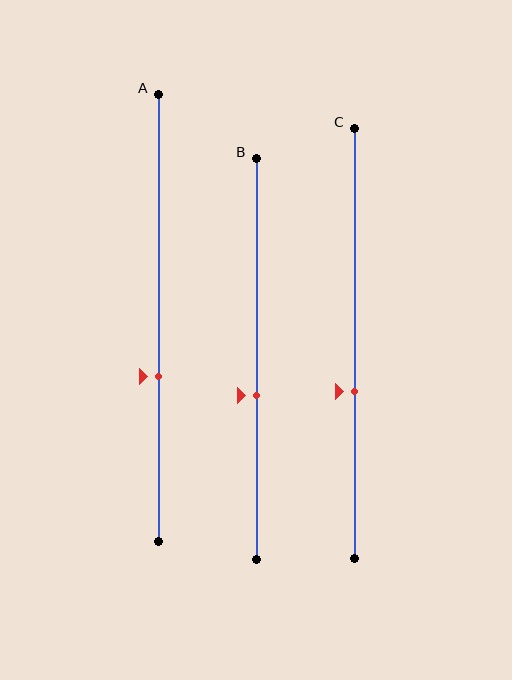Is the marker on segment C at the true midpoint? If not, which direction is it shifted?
No, the marker on segment C is shifted downward by about 11% of the segment length.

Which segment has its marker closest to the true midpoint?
Segment B has its marker closest to the true midpoint.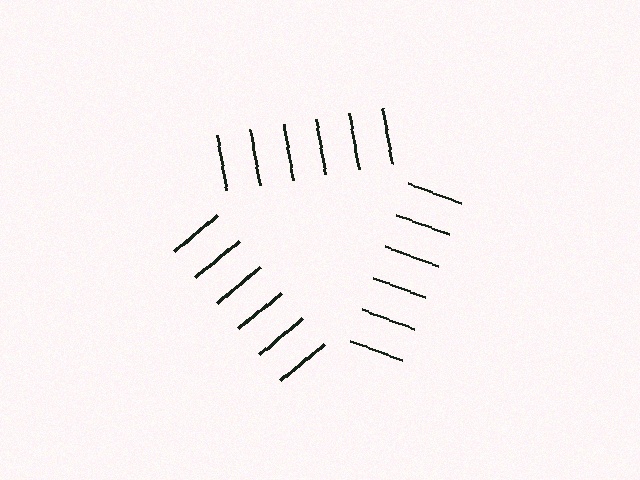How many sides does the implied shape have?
3 sides — the line-ends trace a triangle.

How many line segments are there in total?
18 — 6 along each of the 3 edges.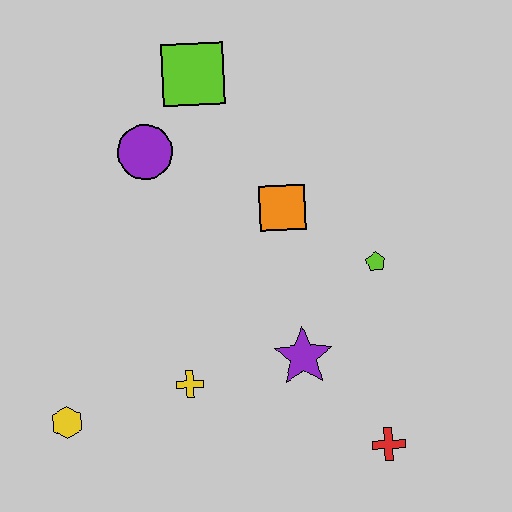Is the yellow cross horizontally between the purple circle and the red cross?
Yes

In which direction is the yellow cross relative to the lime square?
The yellow cross is below the lime square.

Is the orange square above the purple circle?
No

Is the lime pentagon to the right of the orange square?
Yes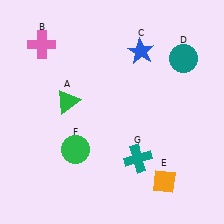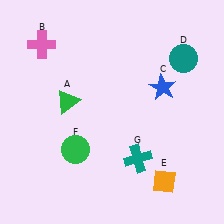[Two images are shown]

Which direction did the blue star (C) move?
The blue star (C) moved down.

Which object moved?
The blue star (C) moved down.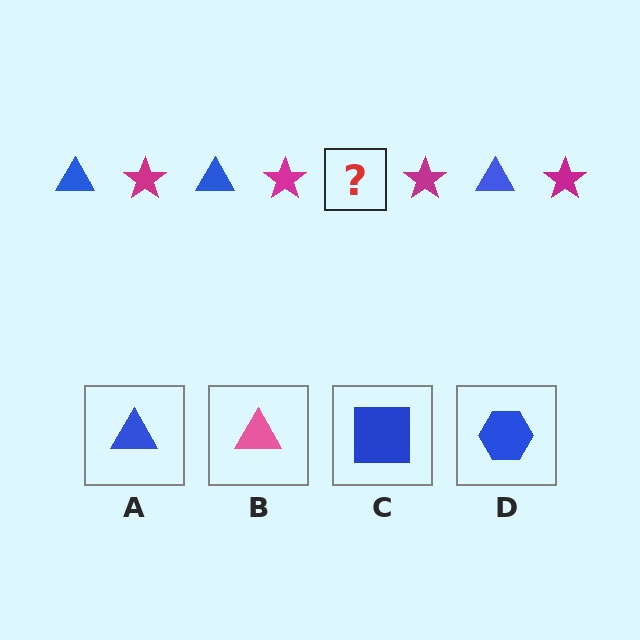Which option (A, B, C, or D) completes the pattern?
A.